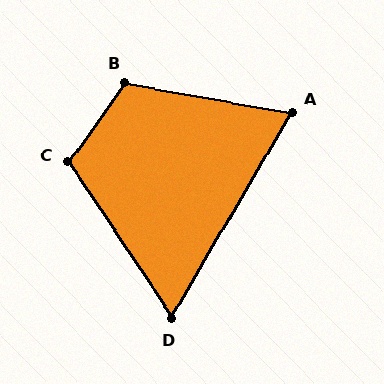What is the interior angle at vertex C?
Approximately 110 degrees (obtuse).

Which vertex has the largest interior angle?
B, at approximately 116 degrees.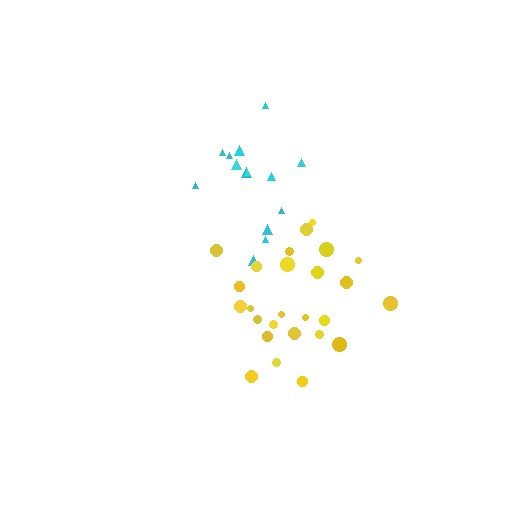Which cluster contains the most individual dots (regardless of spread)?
Yellow (26).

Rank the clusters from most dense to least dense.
cyan, yellow.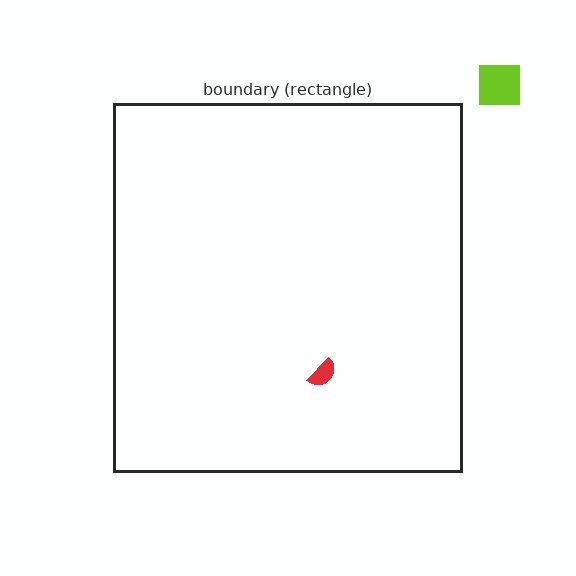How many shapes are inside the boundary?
1 inside, 1 outside.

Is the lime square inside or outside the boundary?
Outside.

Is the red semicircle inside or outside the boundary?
Inside.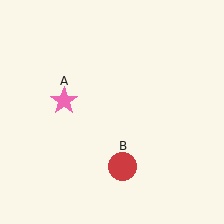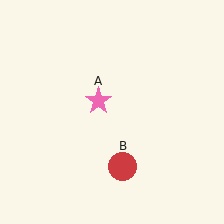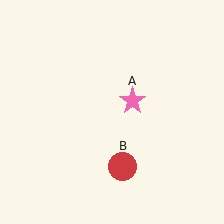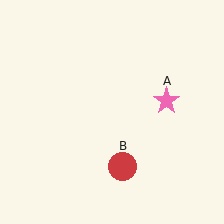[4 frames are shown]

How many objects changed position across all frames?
1 object changed position: pink star (object A).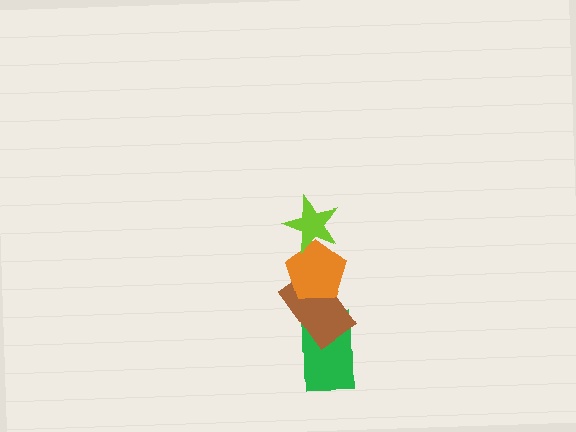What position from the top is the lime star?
The lime star is 1st from the top.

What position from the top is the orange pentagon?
The orange pentagon is 2nd from the top.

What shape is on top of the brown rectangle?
The orange pentagon is on top of the brown rectangle.